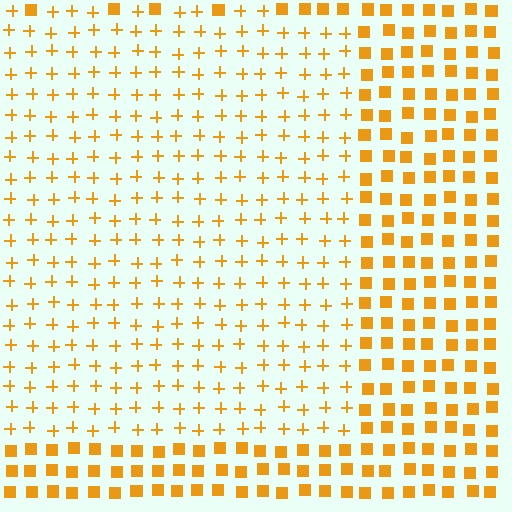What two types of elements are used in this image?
The image uses plus signs inside the rectangle region and squares outside it.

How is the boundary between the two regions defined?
The boundary is defined by a change in element shape: plus signs inside vs. squares outside. All elements share the same color and spacing.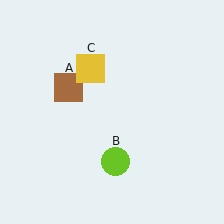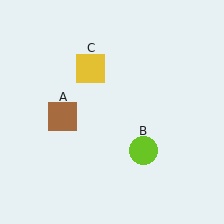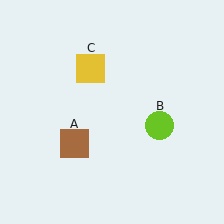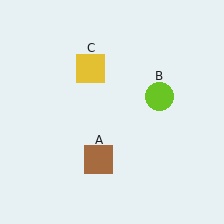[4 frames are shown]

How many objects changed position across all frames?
2 objects changed position: brown square (object A), lime circle (object B).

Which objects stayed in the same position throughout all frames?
Yellow square (object C) remained stationary.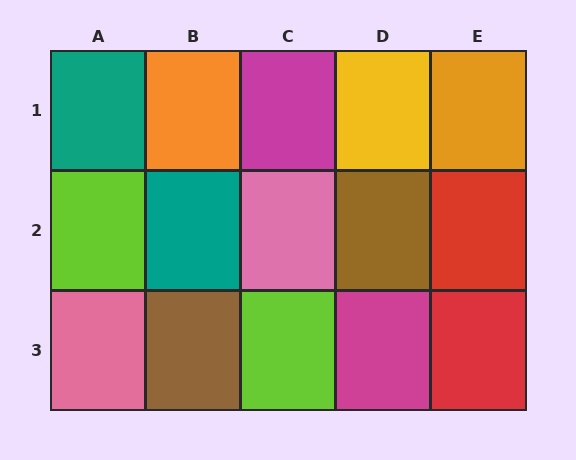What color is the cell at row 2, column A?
Lime.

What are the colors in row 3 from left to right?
Pink, brown, lime, magenta, red.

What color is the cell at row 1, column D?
Yellow.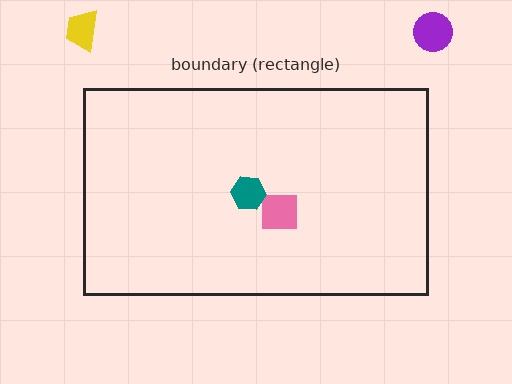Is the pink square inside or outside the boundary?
Inside.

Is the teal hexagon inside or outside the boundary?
Inside.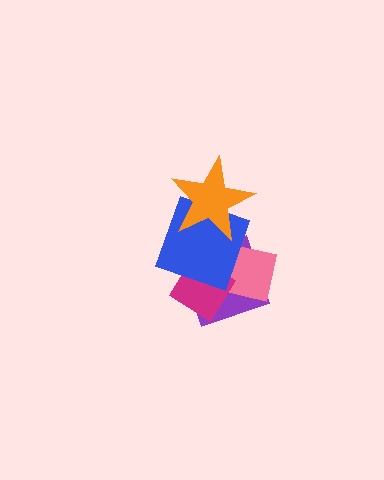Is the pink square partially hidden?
Yes, it is partially covered by another shape.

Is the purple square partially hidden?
Yes, it is partially covered by another shape.